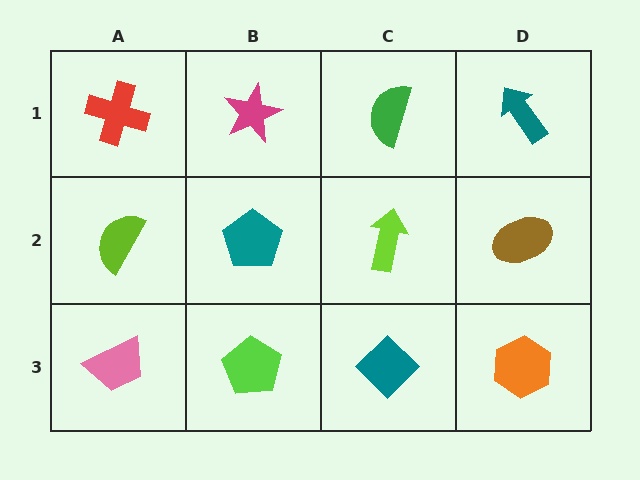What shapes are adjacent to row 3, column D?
A brown ellipse (row 2, column D), a teal diamond (row 3, column C).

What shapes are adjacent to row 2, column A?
A red cross (row 1, column A), a pink trapezoid (row 3, column A), a teal pentagon (row 2, column B).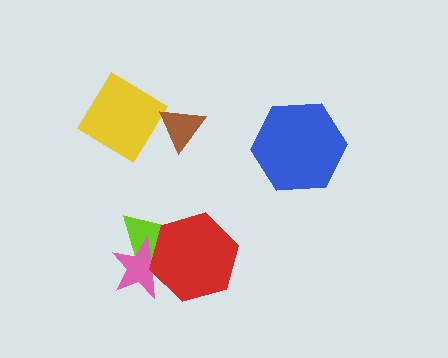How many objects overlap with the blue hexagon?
0 objects overlap with the blue hexagon.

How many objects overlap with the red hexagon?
2 objects overlap with the red hexagon.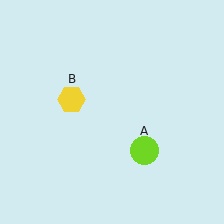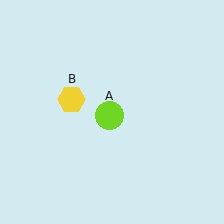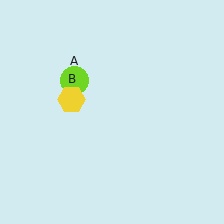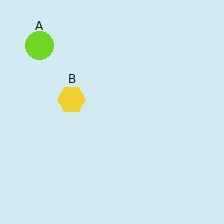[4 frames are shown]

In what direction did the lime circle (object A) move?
The lime circle (object A) moved up and to the left.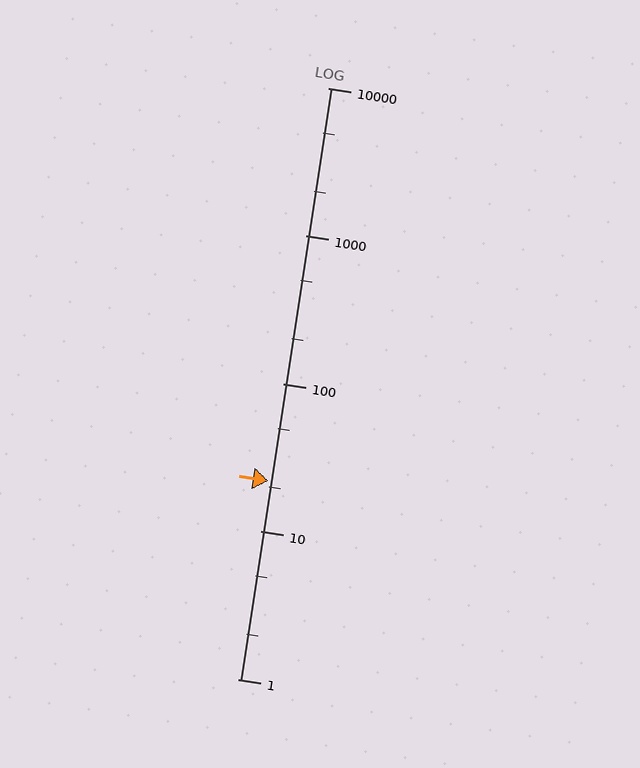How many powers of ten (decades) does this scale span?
The scale spans 4 decades, from 1 to 10000.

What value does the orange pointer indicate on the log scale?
The pointer indicates approximately 22.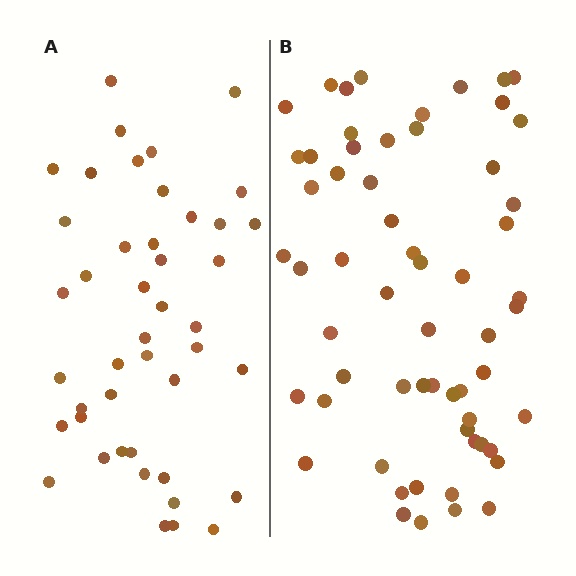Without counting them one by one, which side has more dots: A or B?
Region B (the right region) has more dots.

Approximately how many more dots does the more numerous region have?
Region B has approximately 15 more dots than region A.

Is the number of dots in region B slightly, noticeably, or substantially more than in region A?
Region B has noticeably more, but not dramatically so. The ratio is roughly 1.4 to 1.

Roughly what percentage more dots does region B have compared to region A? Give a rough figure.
About 35% more.